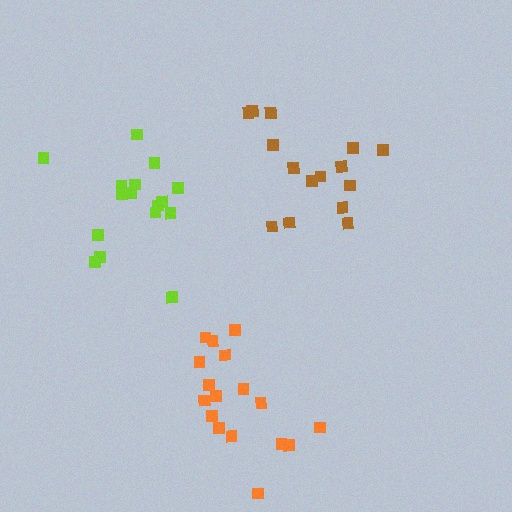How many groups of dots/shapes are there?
There are 3 groups.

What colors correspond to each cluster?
The clusters are colored: lime, brown, orange.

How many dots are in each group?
Group 1: 16 dots, Group 2: 15 dots, Group 3: 17 dots (48 total).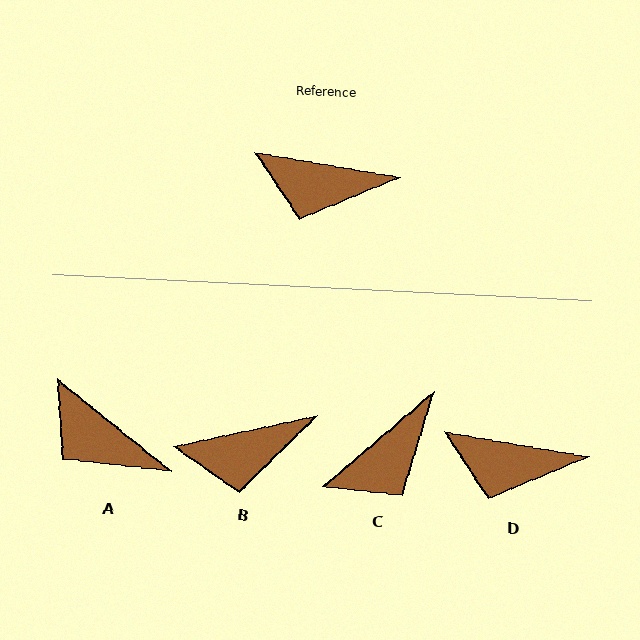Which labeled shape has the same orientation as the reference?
D.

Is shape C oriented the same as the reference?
No, it is off by about 50 degrees.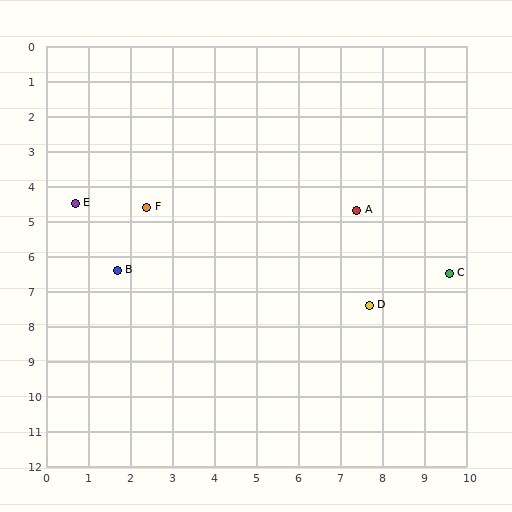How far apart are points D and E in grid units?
Points D and E are about 7.6 grid units apart.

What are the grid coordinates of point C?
Point C is at approximately (9.6, 6.5).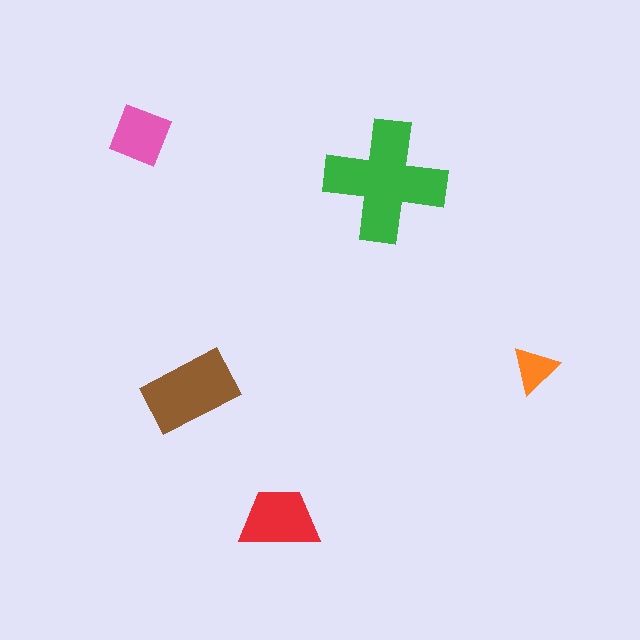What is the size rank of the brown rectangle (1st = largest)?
2nd.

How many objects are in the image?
There are 5 objects in the image.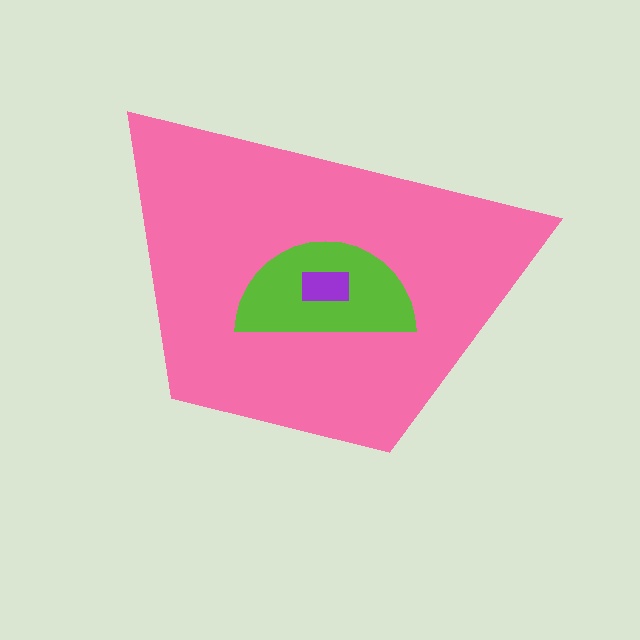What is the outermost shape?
The pink trapezoid.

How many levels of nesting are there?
3.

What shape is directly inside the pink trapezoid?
The lime semicircle.